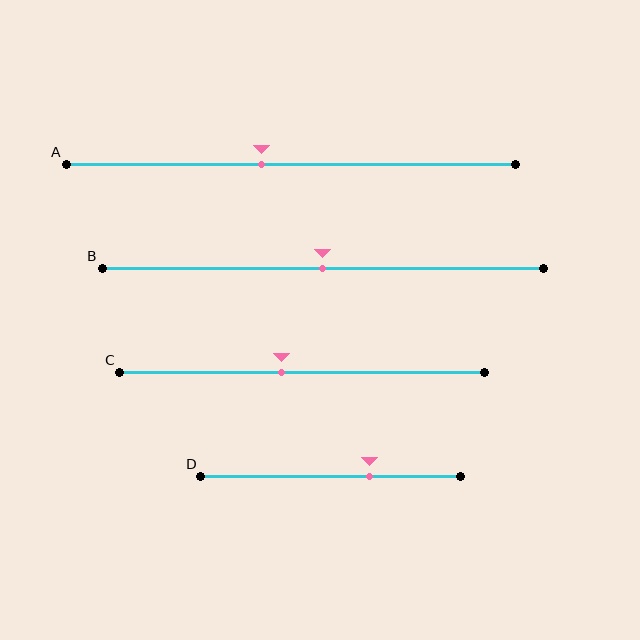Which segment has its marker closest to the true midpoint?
Segment B has its marker closest to the true midpoint.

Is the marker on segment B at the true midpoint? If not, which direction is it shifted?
Yes, the marker on segment B is at the true midpoint.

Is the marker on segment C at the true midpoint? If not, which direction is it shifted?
No, the marker on segment C is shifted to the left by about 6% of the segment length.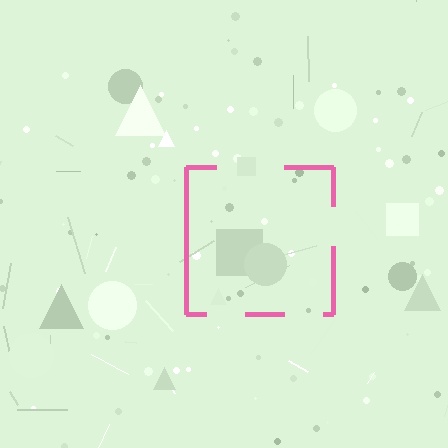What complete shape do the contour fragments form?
The contour fragments form a square.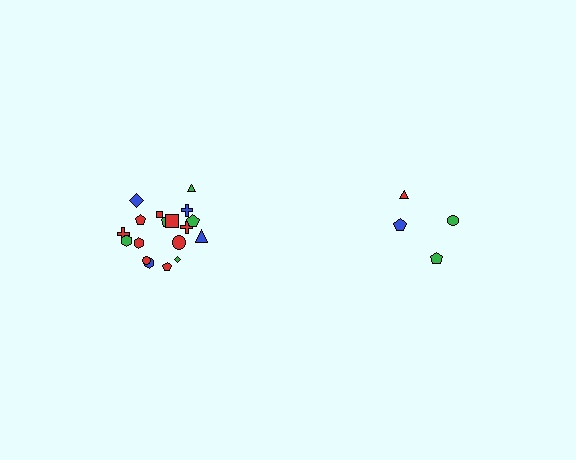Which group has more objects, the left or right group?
The left group.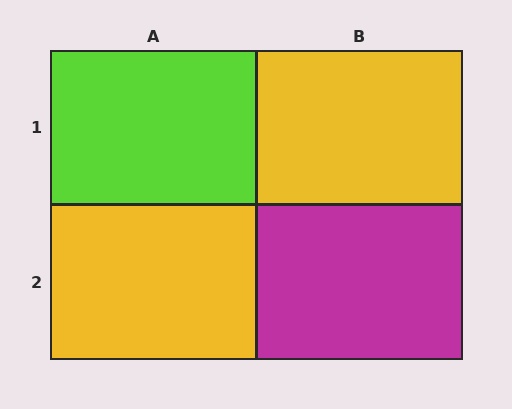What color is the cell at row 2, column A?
Yellow.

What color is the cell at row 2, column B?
Magenta.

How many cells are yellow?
2 cells are yellow.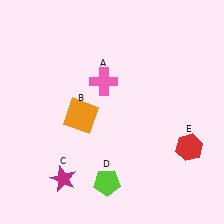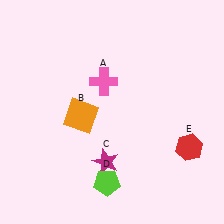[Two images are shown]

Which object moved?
The magenta star (C) moved right.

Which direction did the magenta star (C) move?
The magenta star (C) moved right.